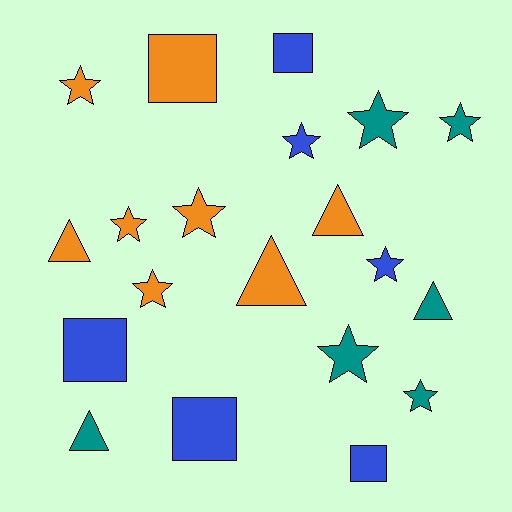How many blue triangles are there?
There are no blue triangles.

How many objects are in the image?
There are 20 objects.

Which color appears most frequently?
Orange, with 8 objects.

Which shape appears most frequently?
Star, with 10 objects.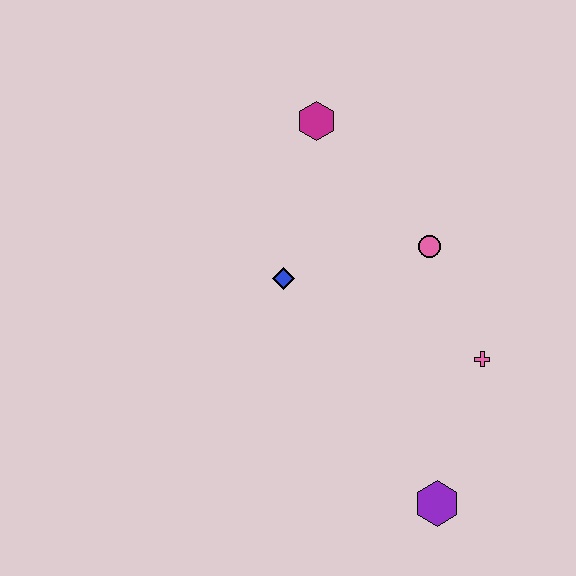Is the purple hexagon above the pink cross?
No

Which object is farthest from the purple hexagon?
The magenta hexagon is farthest from the purple hexagon.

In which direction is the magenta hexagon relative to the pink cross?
The magenta hexagon is above the pink cross.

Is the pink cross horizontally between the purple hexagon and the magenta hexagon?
No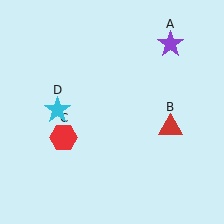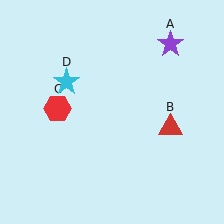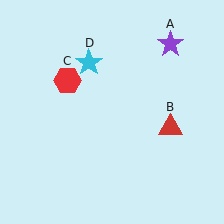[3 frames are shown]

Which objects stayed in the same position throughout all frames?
Purple star (object A) and red triangle (object B) remained stationary.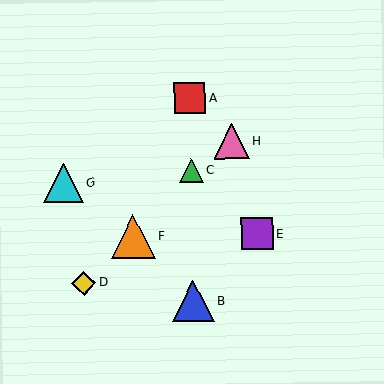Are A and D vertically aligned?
No, A is at x≈190 and D is at x≈84.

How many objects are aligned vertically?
3 objects (A, B, C) are aligned vertically.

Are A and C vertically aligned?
Yes, both are at x≈190.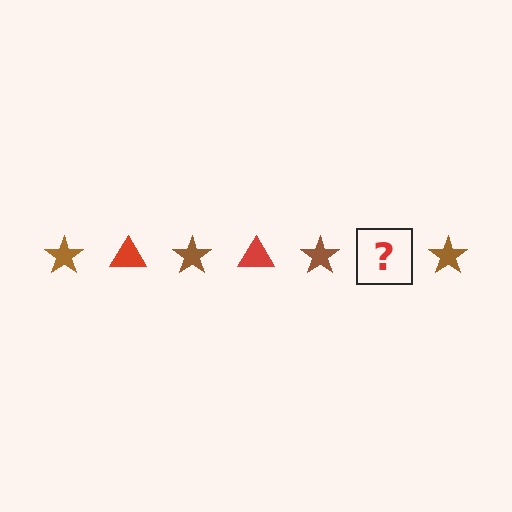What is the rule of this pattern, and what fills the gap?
The rule is that the pattern alternates between brown star and red triangle. The gap should be filled with a red triangle.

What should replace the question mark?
The question mark should be replaced with a red triangle.